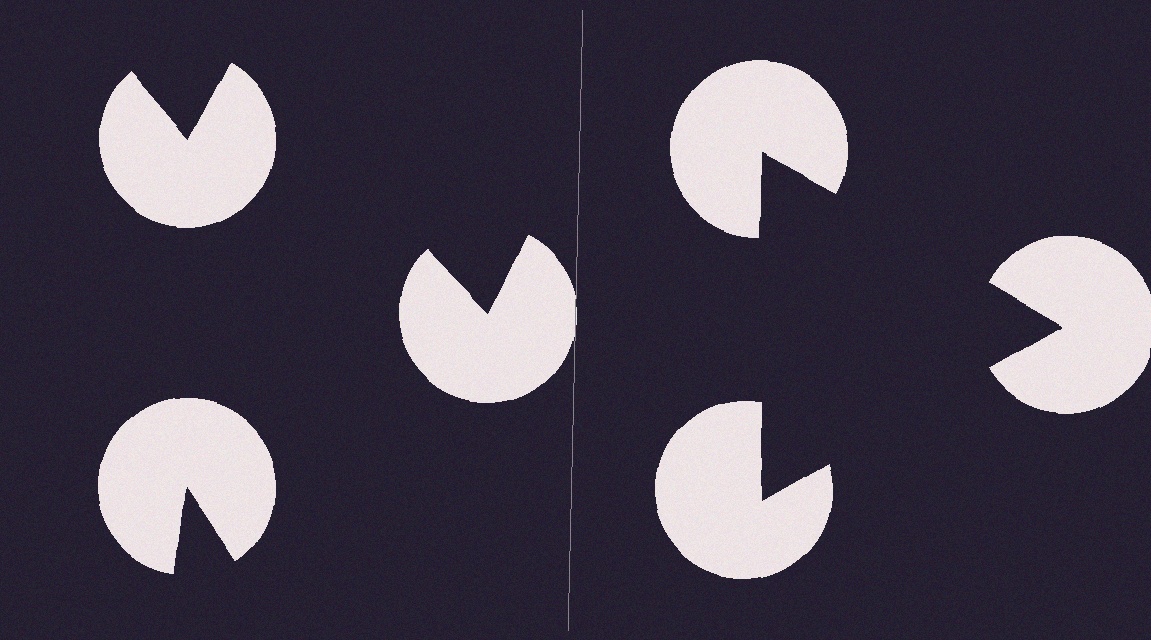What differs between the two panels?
The pac-man discs are positioned identically on both sides; only the wedge orientations differ. On the right they align to a triangle; on the left they are misaligned.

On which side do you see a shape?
An illusory triangle appears on the right side. On the left side the wedge cuts are rotated, so no coherent shape forms.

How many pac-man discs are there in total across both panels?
6 — 3 on each side.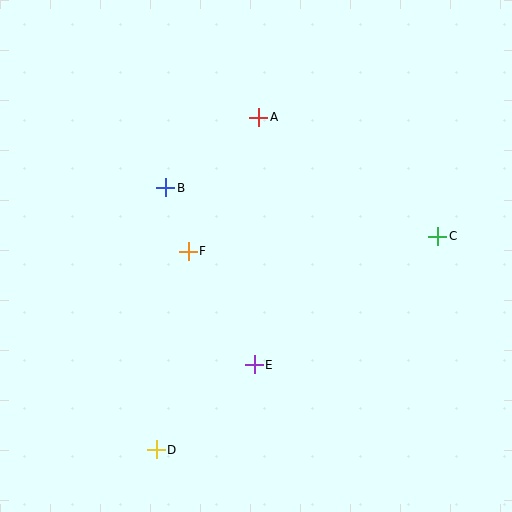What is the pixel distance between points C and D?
The distance between C and D is 353 pixels.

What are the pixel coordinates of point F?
Point F is at (188, 251).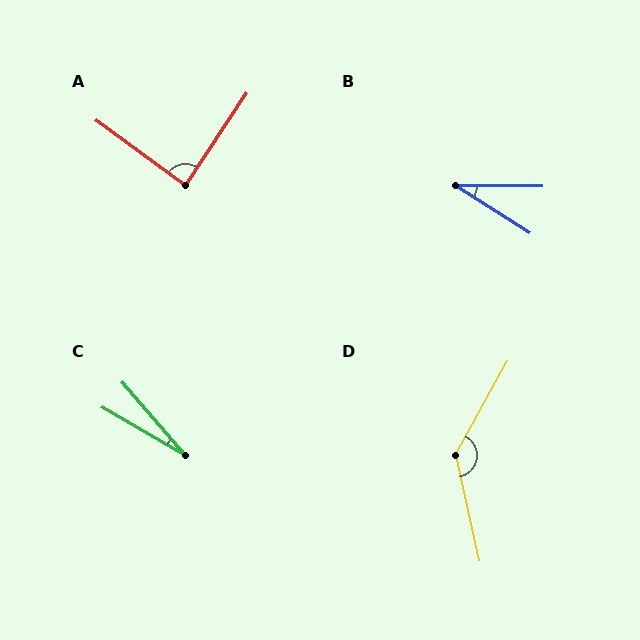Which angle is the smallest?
C, at approximately 19 degrees.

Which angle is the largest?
D, at approximately 138 degrees.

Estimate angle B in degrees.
Approximately 32 degrees.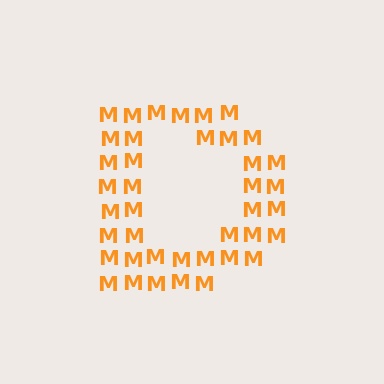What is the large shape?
The large shape is the letter D.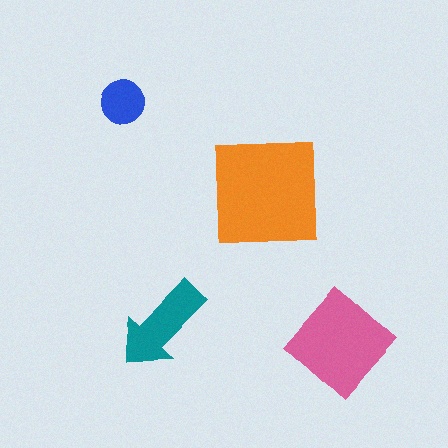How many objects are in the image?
There are 4 objects in the image.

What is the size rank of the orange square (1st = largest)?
1st.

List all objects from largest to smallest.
The orange square, the pink diamond, the teal arrow, the blue circle.